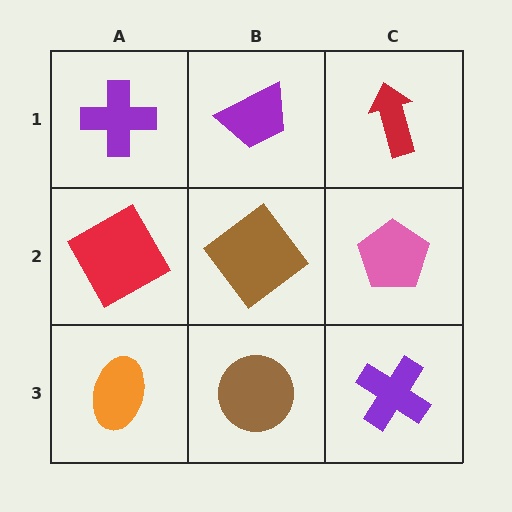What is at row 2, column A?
A red square.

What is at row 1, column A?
A purple cross.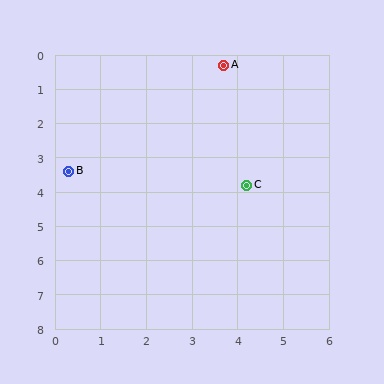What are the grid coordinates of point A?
Point A is at approximately (3.7, 0.3).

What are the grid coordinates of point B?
Point B is at approximately (0.3, 3.4).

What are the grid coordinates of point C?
Point C is at approximately (4.2, 3.8).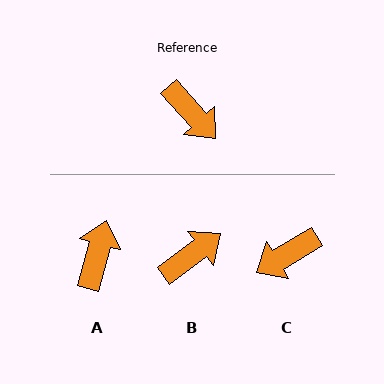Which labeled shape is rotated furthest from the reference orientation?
A, about 122 degrees away.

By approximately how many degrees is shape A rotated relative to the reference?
Approximately 122 degrees counter-clockwise.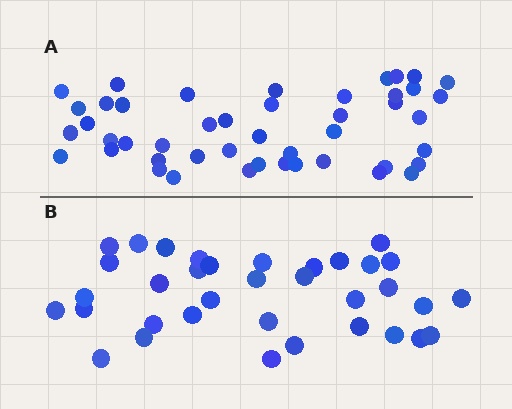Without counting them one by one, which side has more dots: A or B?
Region A (the top region) has more dots.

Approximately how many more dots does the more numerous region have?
Region A has roughly 12 or so more dots than region B.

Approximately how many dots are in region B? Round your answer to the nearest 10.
About 40 dots. (The exact count is 35, which rounds to 40.)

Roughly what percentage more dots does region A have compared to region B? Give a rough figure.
About 30% more.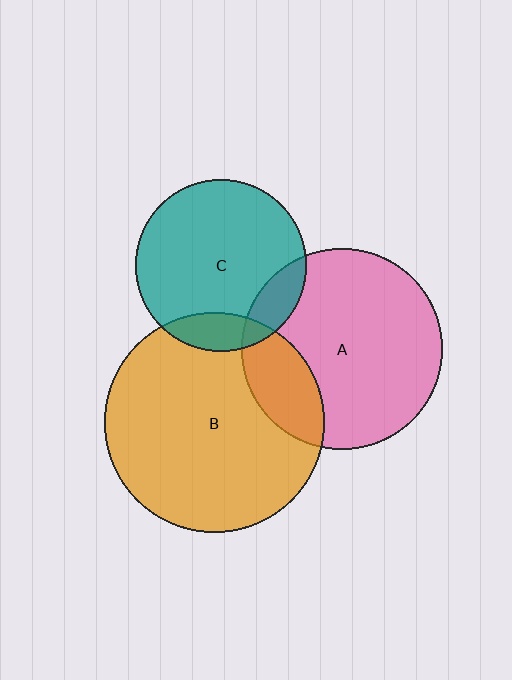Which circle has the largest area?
Circle B (orange).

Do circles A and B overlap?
Yes.